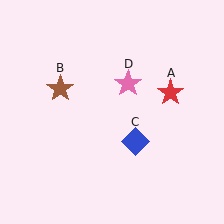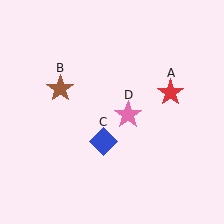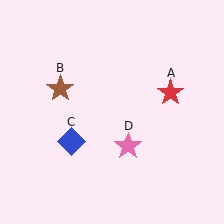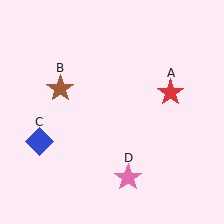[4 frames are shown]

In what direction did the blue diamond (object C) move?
The blue diamond (object C) moved left.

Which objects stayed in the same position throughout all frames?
Red star (object A) and brown star (object B) remained stationary.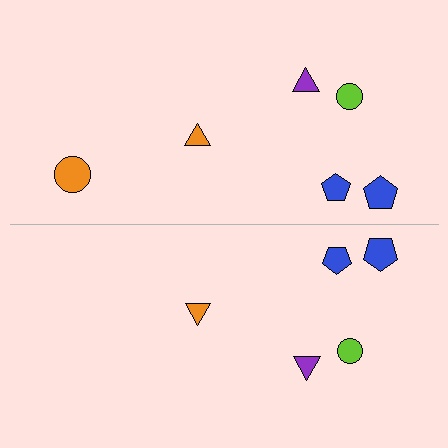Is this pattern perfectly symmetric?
No, the pattern is not perfectly symmetric. A orange circle is missing from the bottom side.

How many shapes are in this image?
There are 11 shapes in this image.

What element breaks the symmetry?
A orange circle is missing from the bottom side.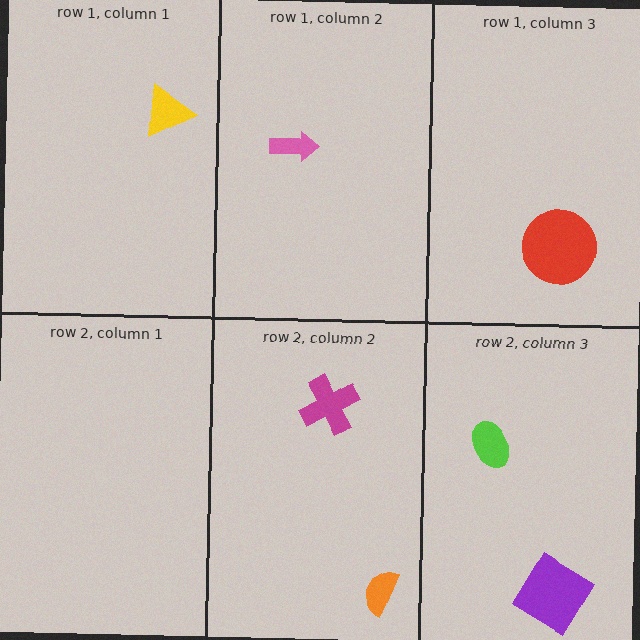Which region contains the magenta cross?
The row 2, column 2 region.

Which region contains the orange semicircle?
The row 2, column 2 region.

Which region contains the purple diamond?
The row 2, column 3 region.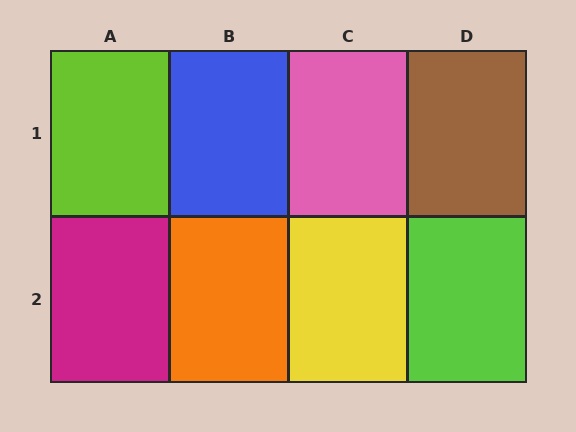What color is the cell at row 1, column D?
Brown.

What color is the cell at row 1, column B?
Blue.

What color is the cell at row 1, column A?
Lime.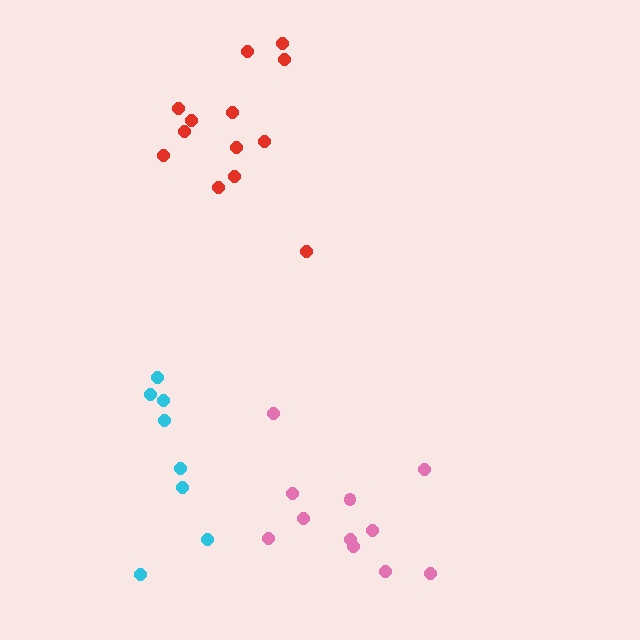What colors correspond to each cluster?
The clusters are colored: pink, cyan, red.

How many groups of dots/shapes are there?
There are 3 groups.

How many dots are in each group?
Group 1: 11 dots, Group 2: 8 dots, Group 3: 13 dots (32 total).